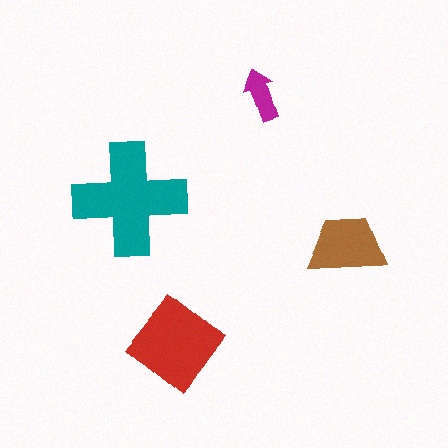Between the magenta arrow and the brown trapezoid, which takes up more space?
The brown trapezoid.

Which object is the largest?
The teal cross.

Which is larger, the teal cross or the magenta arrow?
The teal cross.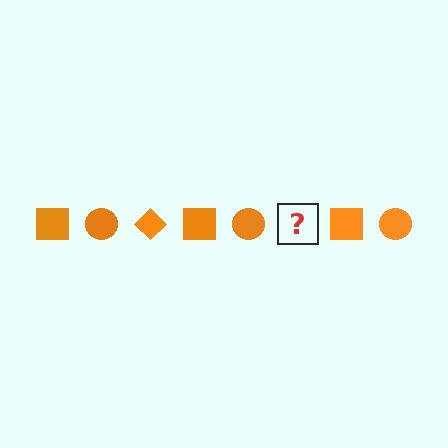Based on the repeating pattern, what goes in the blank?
The blank should be an orange diamond.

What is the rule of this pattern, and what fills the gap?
The rule is that the pattern cycles through square, circle, diamond shapes in orange. The gap should be filled with an orange diamond.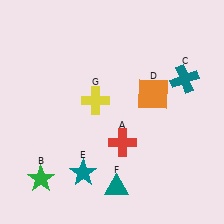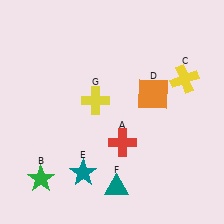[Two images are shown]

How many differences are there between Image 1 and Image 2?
There is 1 difference between the two images.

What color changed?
The cross (C) changed from teal in Image 1 to yellow in Image 2.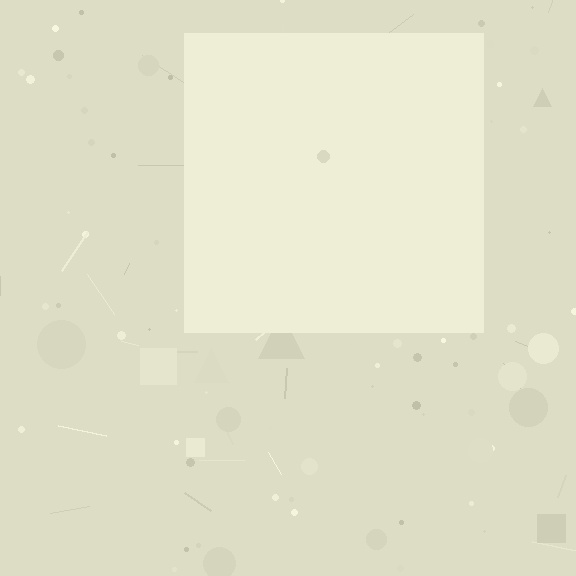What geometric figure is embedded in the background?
A square is embedded in the background.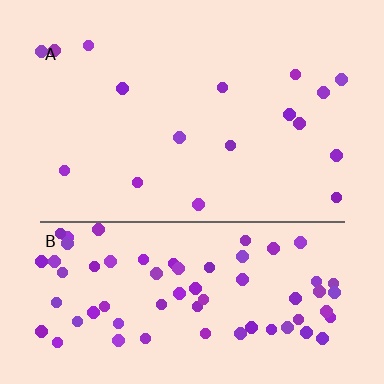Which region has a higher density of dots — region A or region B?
B (the bottom).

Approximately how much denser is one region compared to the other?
Approximately 4.3× — region B over region A.